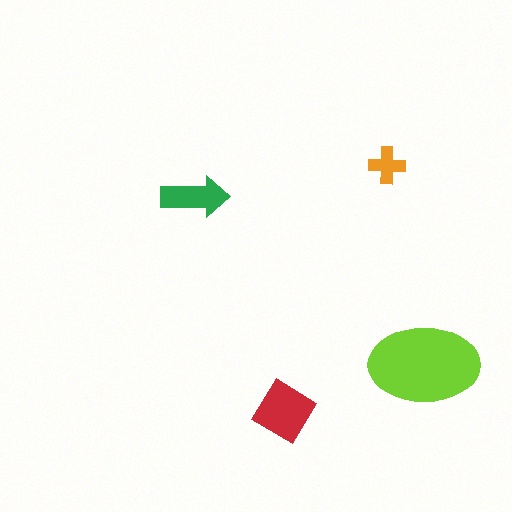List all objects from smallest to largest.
The orange cross, the green arrow, the red diamond, the lime ellipse.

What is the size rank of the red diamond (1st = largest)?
2nd.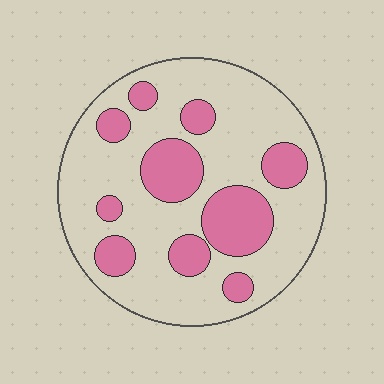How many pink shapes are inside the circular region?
10.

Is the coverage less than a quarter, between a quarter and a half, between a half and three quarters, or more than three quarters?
Between a quarter and a half.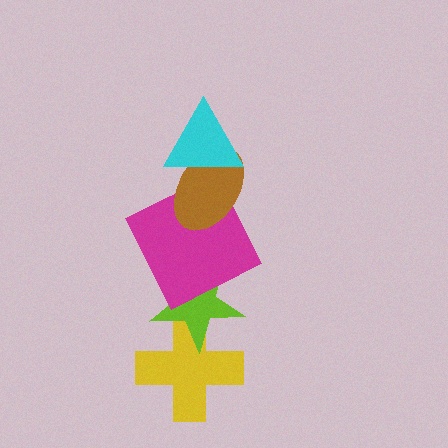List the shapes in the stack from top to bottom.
From top to bottom: the cyan triangle, the brown ellipse, the magenta square, the lime star, the yellow cross.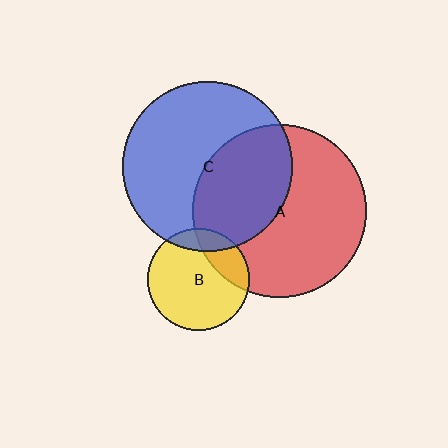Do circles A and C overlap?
Yes.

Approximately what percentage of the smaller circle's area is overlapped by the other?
Approximately 40%.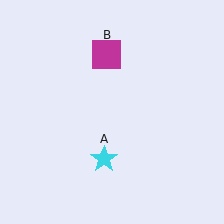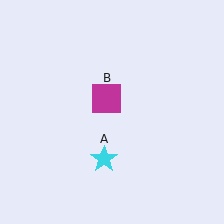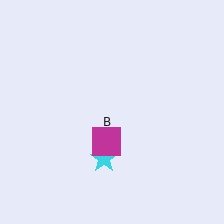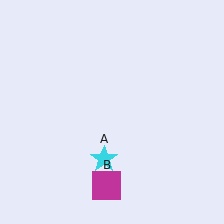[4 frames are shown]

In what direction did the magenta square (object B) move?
The magenta square (object B) moved down.